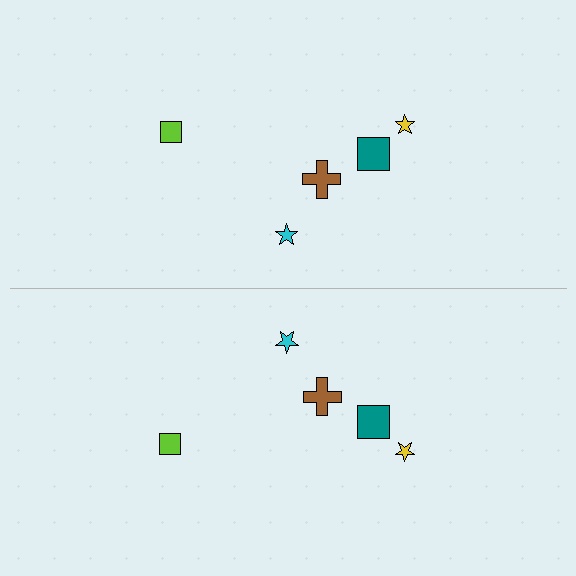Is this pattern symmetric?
Yes, this pattern has bilateral (reflection) symmetry.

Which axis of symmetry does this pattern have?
The pattern has a horizontal axis of symmetry running through the center of the image.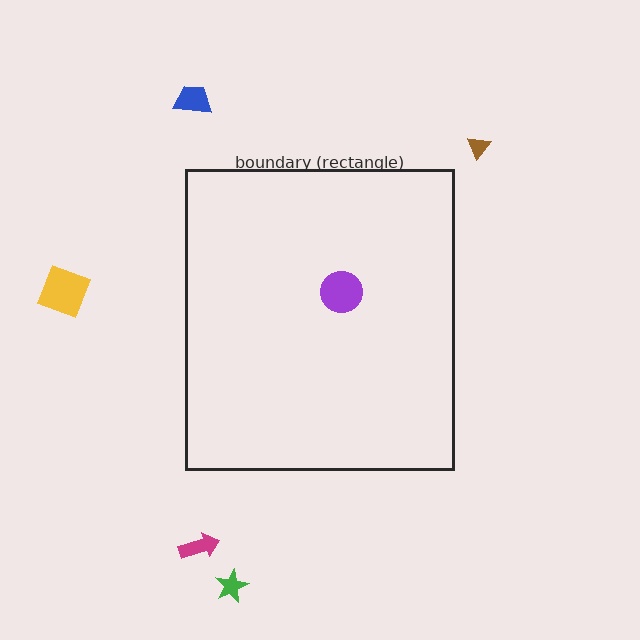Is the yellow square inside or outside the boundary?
Outside.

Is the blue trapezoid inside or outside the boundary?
Outside.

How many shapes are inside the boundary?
1 inside, 5 outside.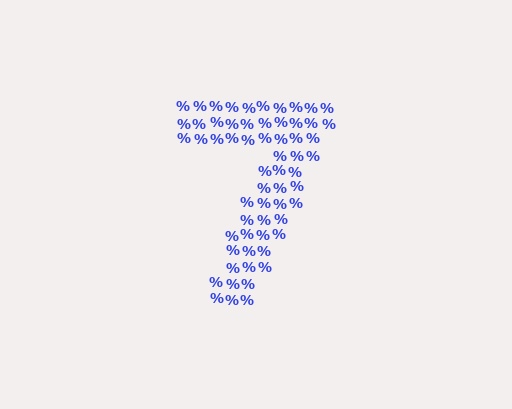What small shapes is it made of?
It is made of small percent signs.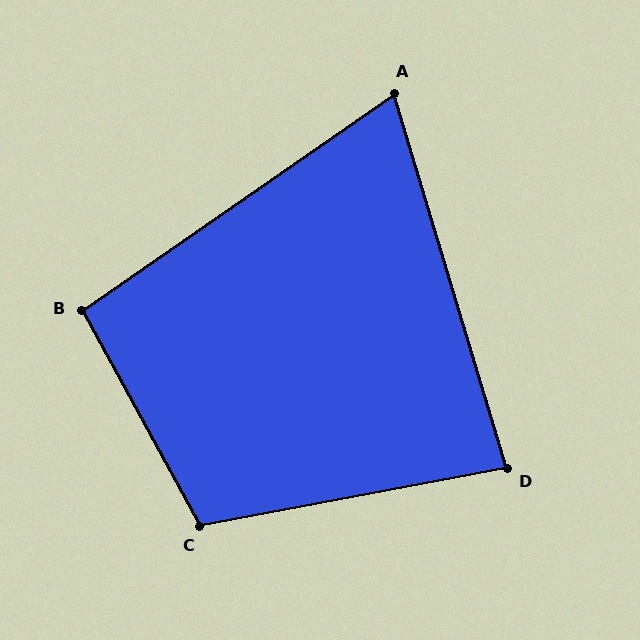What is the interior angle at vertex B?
Approximately 96 degrees (obtuse).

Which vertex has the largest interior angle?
C, at approximately 108 degrees.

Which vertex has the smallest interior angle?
A, at approximately 72 degrees.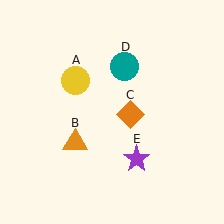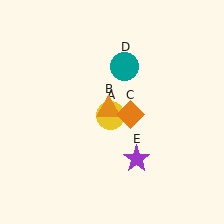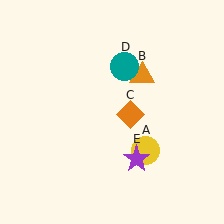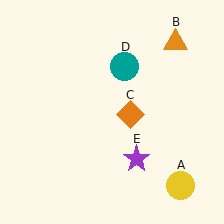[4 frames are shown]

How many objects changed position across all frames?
2 objects changed position: yellow circle (object A), orange triangle (object B).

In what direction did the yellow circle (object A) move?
The yellow circle (object A) moved down and to the right.